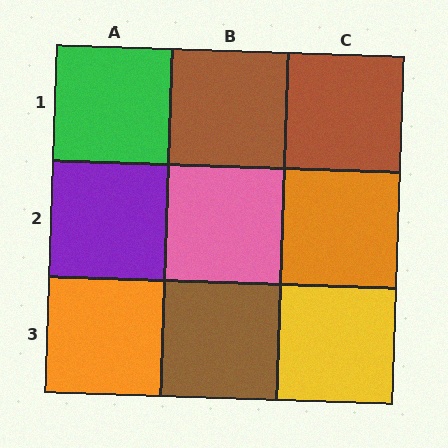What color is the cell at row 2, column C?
Orange.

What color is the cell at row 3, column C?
Yellow.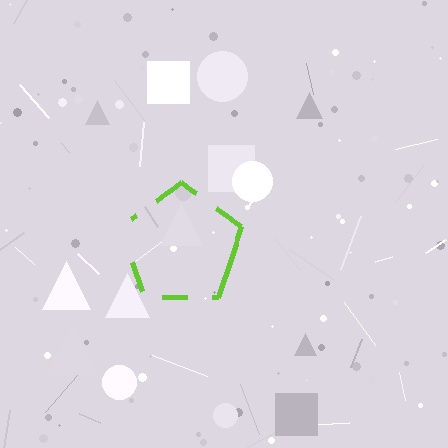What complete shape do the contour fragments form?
The contour fragments form a pentagon.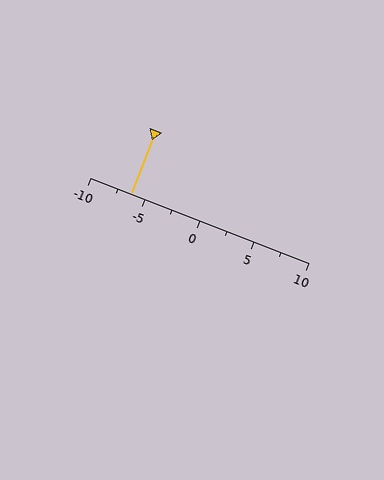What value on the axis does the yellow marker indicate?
The marker indicates approximately -6.2.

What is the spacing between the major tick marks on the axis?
The major ticks are spaced 5 apart.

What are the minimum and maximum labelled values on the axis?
The axis runs from -10 to 10.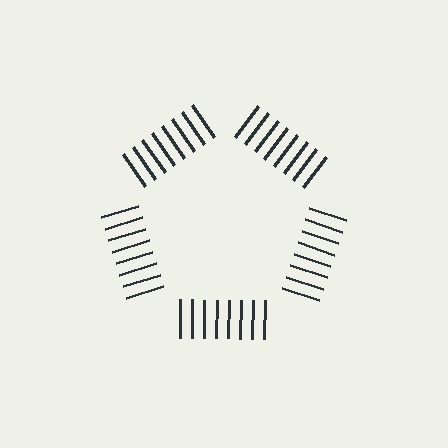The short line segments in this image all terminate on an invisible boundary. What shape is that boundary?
An illusory pentagon — the line segments terminate on its edges but no continuous stroke is drawn.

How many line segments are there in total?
40 — 8 along each of the 5 edges.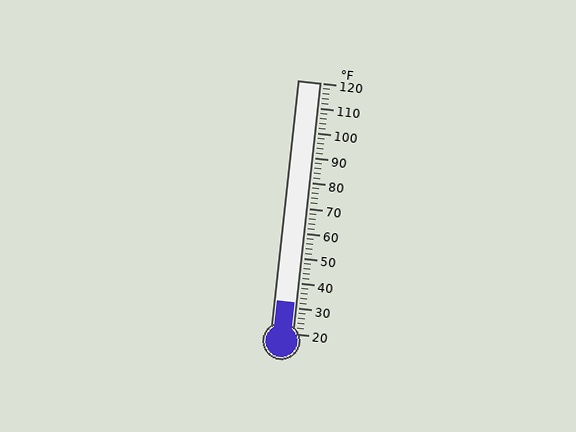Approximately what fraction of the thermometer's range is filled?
The thermometer is filled to approximately 10% of its range.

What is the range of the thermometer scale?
The thermometer scale ranges from 20°F to 120°F.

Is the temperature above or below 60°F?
The temperature is below 60°F.